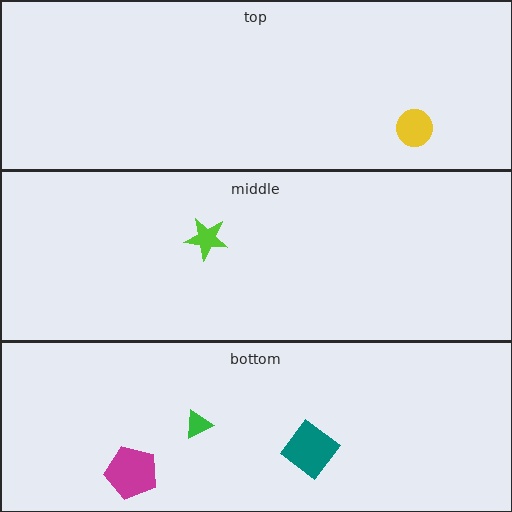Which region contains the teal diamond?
The bottom region.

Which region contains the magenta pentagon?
The bottom region.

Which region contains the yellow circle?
The top region.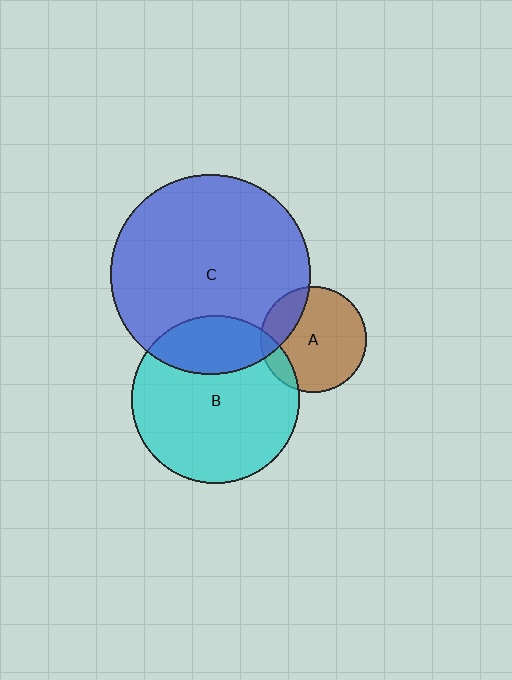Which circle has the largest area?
Circle C (blue).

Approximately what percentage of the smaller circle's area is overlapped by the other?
Approximately 25%.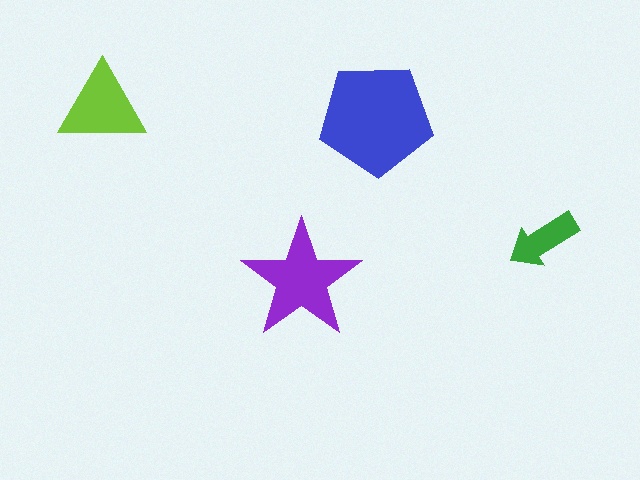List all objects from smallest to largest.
The green arrow, the lime triangle, the purple star, the blue pentagon.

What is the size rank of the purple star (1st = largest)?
2nd.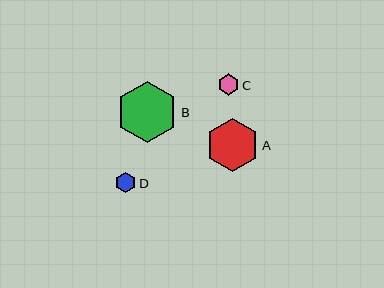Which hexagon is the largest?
Hexagon B is the largest with a size of approximately 61 pixels.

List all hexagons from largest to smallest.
From largest to smallest: B, A, C, D.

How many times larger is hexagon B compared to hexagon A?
Hexagon B is approximately 1.2 times the size of hexagon A.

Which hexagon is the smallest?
Hexagon D is the smallest with a size of approximately 20 pixels.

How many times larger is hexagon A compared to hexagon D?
Hexagon A is approximately 2.6 times the size of hexagon D.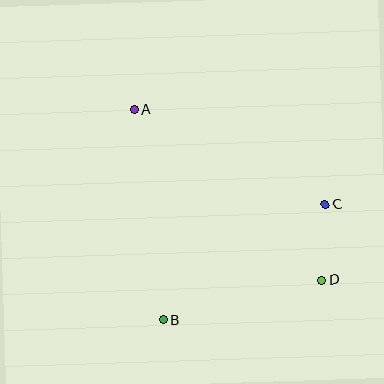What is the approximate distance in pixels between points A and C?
The distance between A and C is approximately 213 pixels.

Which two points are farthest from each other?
Points A and D are farthest from each other.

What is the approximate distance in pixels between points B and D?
The distance between B and D is approximately 163 pixels.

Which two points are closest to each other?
Points C and D are closest to each other.